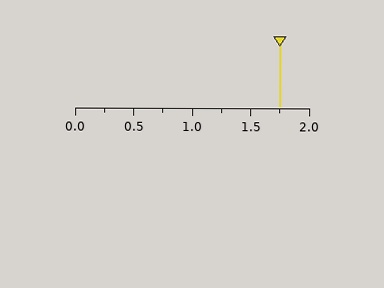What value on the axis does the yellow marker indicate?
The marker indicates approximately 1.75.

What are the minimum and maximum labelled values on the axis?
The axis runs from 0.0 to 2.0.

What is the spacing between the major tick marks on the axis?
The major ticks are spaced 0.5 apart.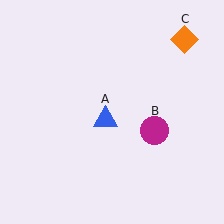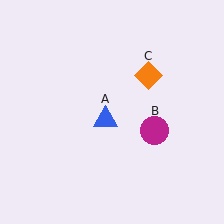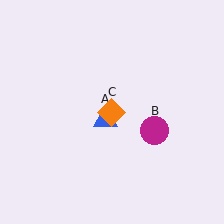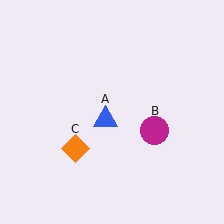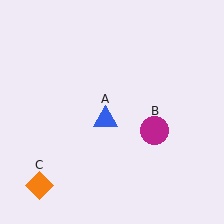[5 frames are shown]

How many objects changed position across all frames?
1 object changed position: orange diamond (object C).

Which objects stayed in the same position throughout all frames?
Blue triangle (object A) and magenta circle (object B) remained stationary.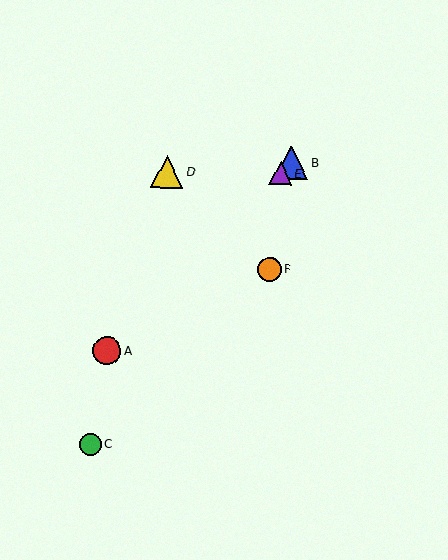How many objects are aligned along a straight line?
3 objects (A, B, E) are aligned along a straight line.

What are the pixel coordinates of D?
Object D is at (167, 172).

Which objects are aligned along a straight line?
Objects A, B, E are aligned along a straight line.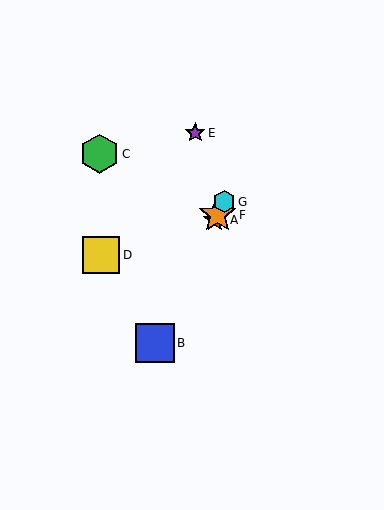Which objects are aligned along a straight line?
Objects A, B, F, G are aligned along a straight line.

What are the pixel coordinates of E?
Object E is at (195, 133).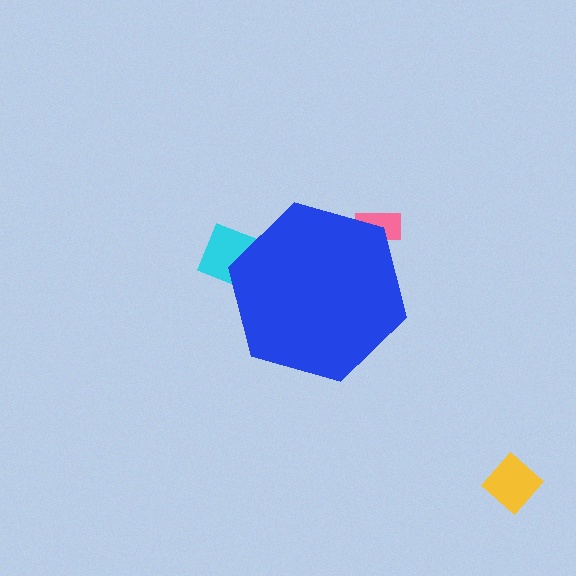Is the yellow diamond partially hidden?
No, the yellow diamond is fully visible.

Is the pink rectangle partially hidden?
Yes, the pink rectangle is partially hidden behind the blue hexagon.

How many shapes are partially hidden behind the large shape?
2 shapes are partially hidden.